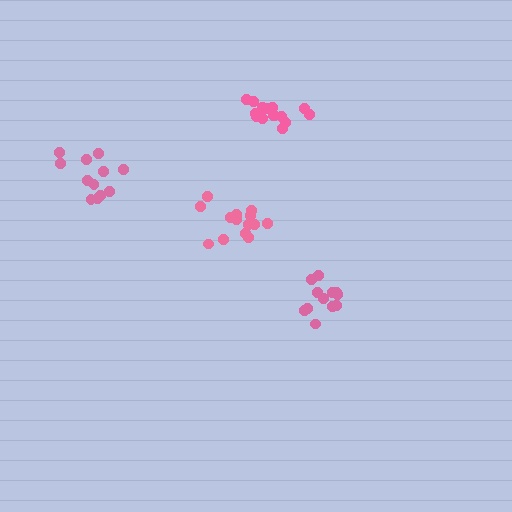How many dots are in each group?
Group 1: 12 dots, Group 2: 12 dots, Group 3: 15 dots, Group 4: 14 dots (53 total).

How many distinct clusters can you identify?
There are 4 distinct clusters.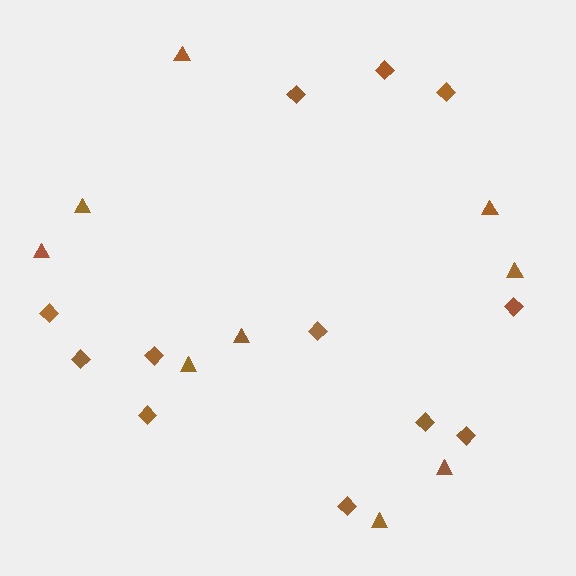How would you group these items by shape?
There are 2 groups: one group of diamonds (12) and one group of triangles (9).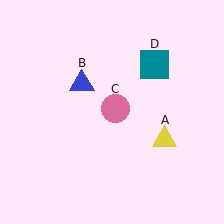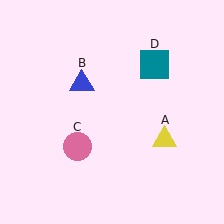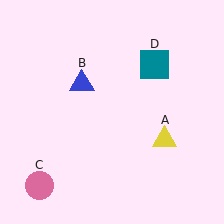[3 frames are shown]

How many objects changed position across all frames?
1 object changed position: pink circle (object C).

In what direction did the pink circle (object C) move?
The pink circle (object C) moved down and to the left.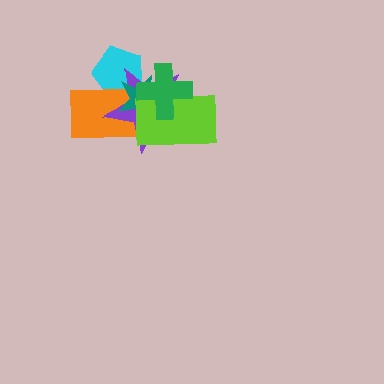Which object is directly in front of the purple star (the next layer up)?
The teal star is directly in front of the purple star.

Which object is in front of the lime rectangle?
The green cross is in front of the lime rectangle.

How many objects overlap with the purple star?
5 objects overlap with the purple star.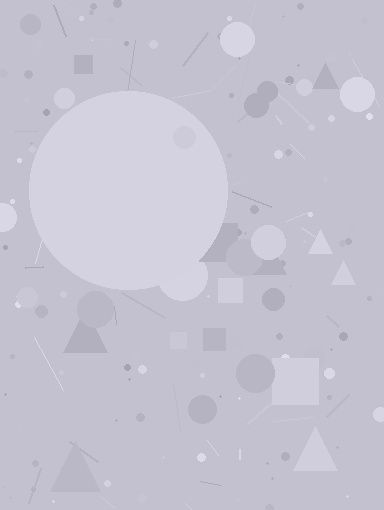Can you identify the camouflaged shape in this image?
The camouflaged shape is a circle.